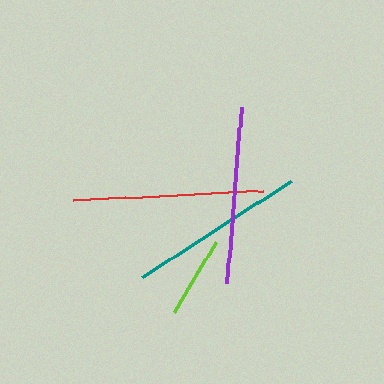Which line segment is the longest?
The red line is the longest at approximately 191 pixels.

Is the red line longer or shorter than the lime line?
The red line is longer than the lime line.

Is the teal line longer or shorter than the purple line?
The teal line is longer than the purple line.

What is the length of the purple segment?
The purple segment is approximately 176 pixels long.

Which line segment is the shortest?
The lime line is the shortest at approximately 81 pixels.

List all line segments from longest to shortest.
From longest to shortest: red, teal, purple, lime.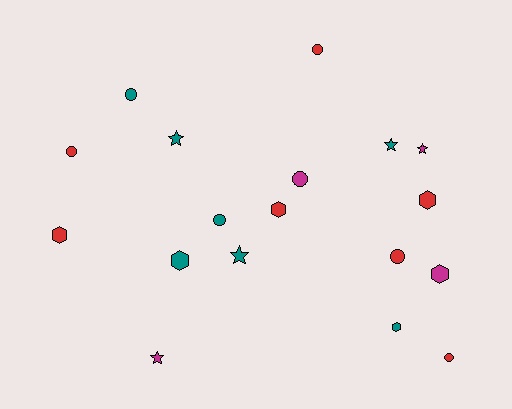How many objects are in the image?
There are 18 objects.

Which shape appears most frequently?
Circle, with 7 objects.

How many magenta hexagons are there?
There is 1 magenta hexagon.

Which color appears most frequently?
Red, with 7 objects.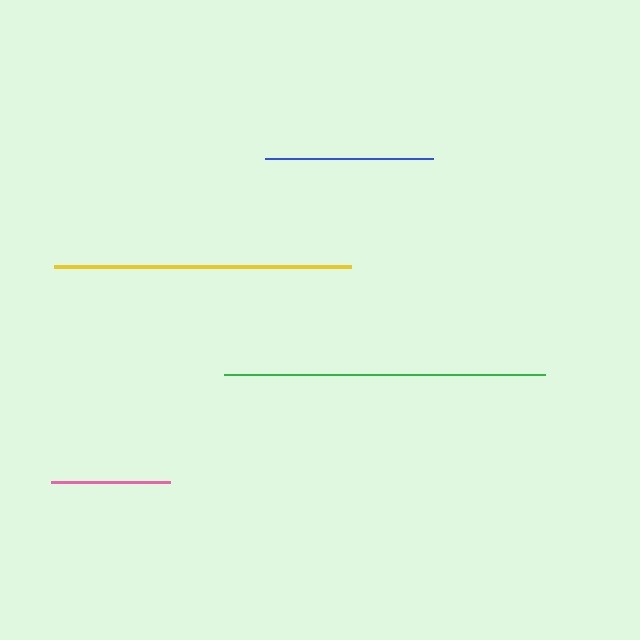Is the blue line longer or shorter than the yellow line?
The yellow line is longer than the blue line.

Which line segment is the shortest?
The pink line is the shortest at approximately 119 pixels.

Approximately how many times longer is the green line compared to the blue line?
The green line is approximately 1.9 times the length of the blue line.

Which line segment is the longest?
The green line is the longest at approximately 321 pixels.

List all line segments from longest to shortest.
From longest to shortest: green, yellow, blue, pink.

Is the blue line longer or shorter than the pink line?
The blue line is longer than the pink line.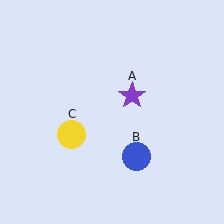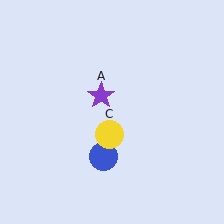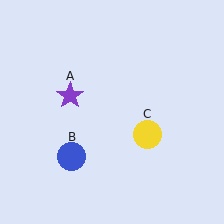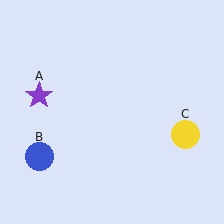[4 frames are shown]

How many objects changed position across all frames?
3 objects changed position: purple star (object A), blue circle (object B), yellow circle (object C).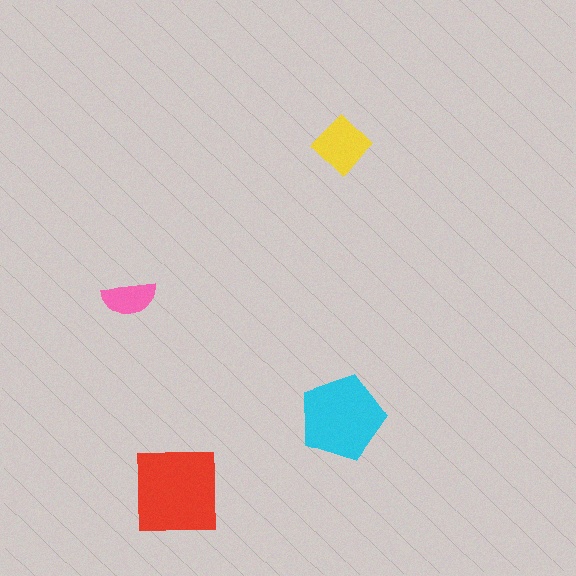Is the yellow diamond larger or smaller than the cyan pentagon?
Smaller.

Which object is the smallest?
The pink semicircle.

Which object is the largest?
The red square.